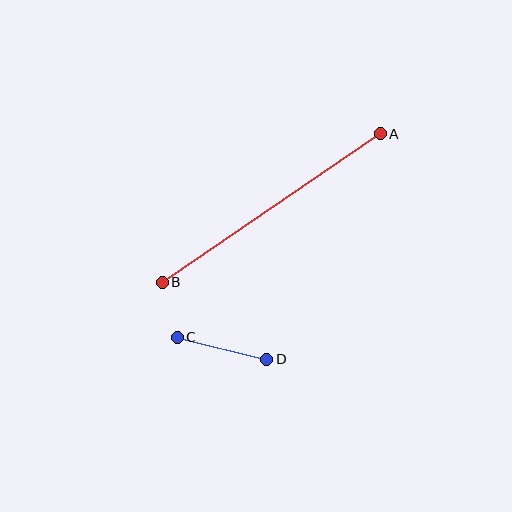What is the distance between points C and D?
The distance is approximately 92 pixels.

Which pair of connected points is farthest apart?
Points A and B are farthest apart.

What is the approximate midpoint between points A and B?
The midpoint is at approximately (271, 208) pixels.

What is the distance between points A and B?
The distance is approximately 264 pixels.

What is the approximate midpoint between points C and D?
The midpoint is at approximately (222, 348) pixels.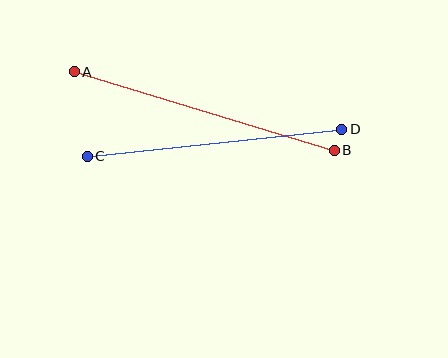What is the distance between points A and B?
The distance is approximately 271 pixels.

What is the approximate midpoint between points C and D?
The midpoint is at approximately (215, 143) pixels.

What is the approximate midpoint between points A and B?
The midpoint is at approximately (204, 111) pixels.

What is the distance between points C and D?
The distance is approximately 256 pixels.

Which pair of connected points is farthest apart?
Points A and B are farthest apart.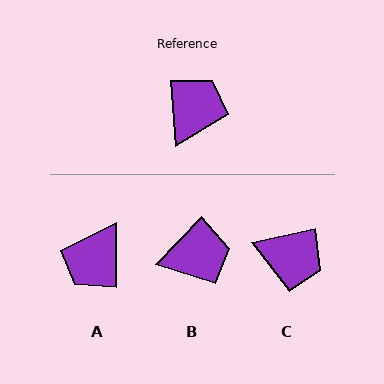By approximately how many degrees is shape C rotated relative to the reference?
Approximately 83 degrees clockwise.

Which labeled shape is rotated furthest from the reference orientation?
A, about 176 degrees away.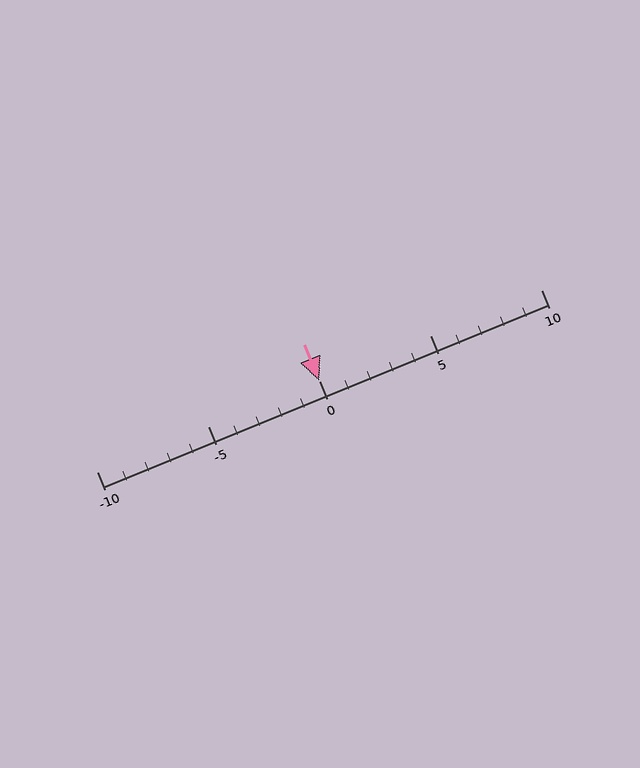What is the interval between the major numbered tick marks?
The major tick marks are spaced 5 units apart.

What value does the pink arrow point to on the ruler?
The pink arrow points to approximately 0.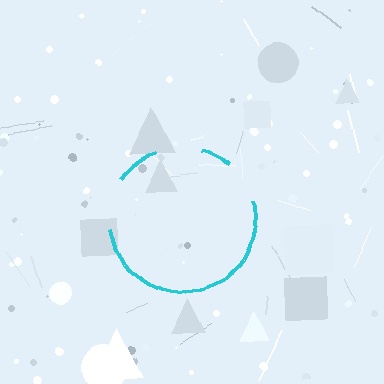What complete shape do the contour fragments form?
The contour fragments form a circle.